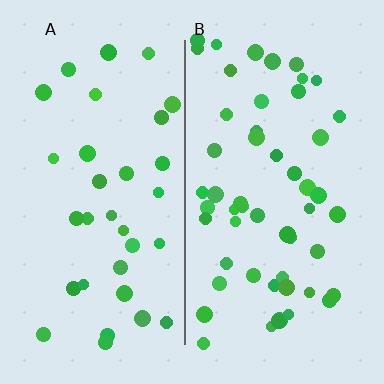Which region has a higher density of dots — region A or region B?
B (the right).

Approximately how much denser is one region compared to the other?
Approximately 1.6× — region B over region A.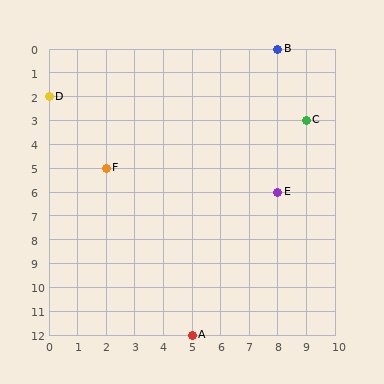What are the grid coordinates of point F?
Point F is at grid coordinates (2, 5).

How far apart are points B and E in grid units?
Points B and E are 6 rows apart.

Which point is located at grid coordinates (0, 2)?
Point D is at (0, 2).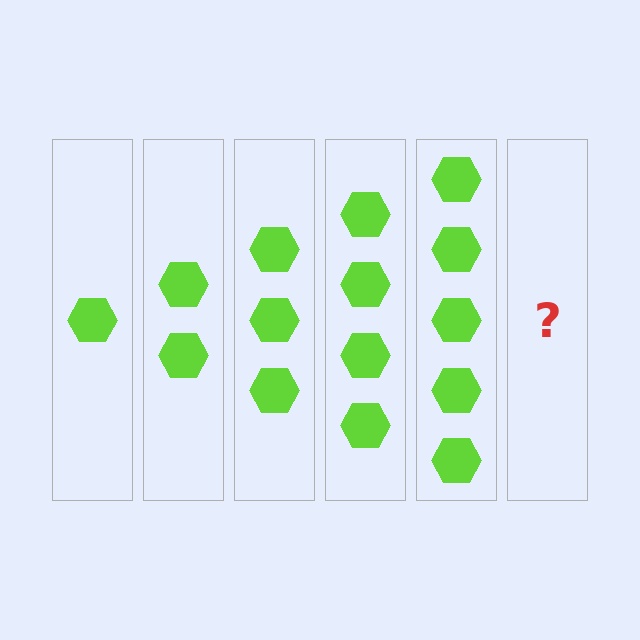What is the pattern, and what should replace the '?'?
The pattern is that each step adds one more hexagon. The '?' should be 6 hexagons.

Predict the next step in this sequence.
The next step is 6 hexagons.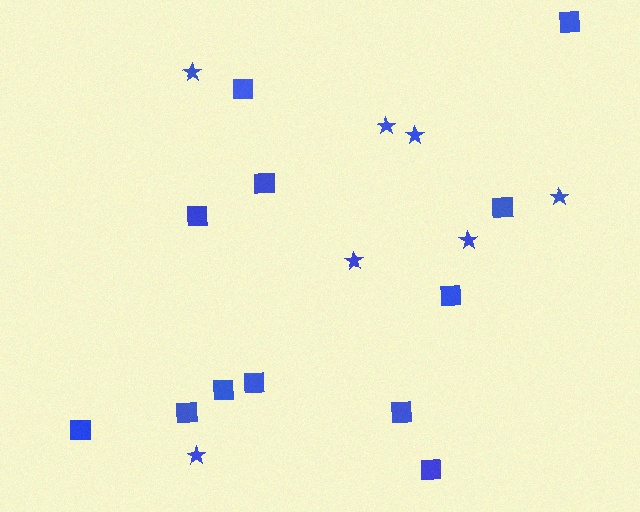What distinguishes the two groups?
There are 2 groups: one group of stars (7) and one group of squares (12).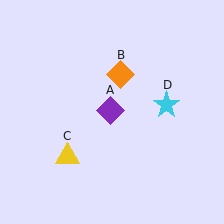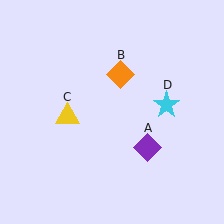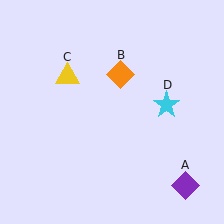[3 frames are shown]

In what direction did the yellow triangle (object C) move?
The yellow triangle (object C) moved up.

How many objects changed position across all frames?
2 objects changed position: purple diamond (object A), yellow triangle (object C).